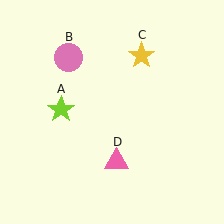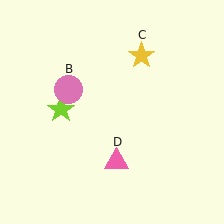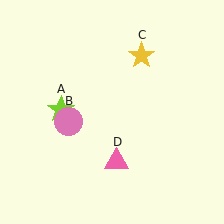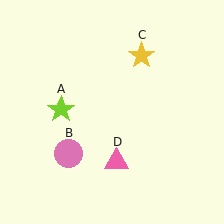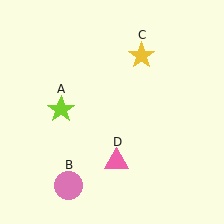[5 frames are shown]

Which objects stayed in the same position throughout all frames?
Lime star (object A) and yellow star (object C) and pink triangle (object D) remained stationary.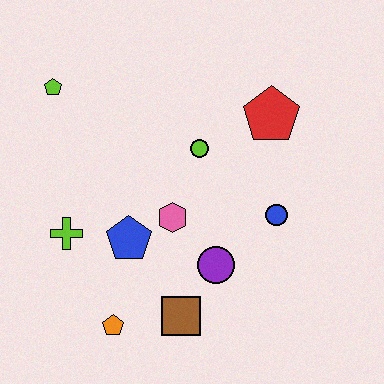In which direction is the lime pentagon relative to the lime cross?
The lime pentagon is above the lime cross.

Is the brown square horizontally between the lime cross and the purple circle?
Yes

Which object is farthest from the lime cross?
The red pentagon is farthest from the lime cross.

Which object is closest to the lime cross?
The blue pentagon is closest to the lime cross.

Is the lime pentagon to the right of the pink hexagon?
No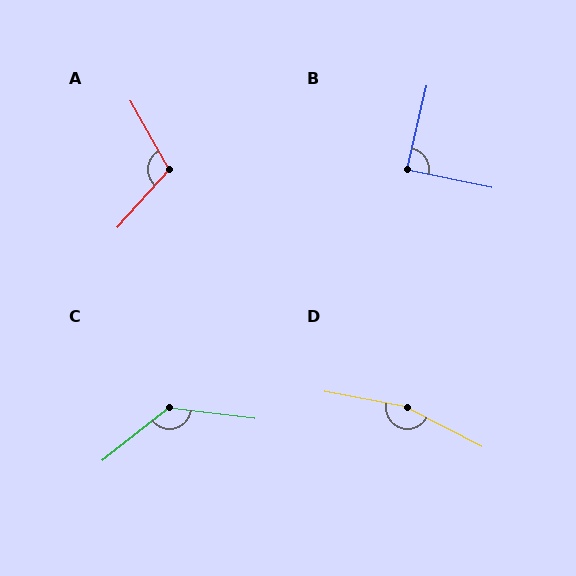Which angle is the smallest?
B, at approximately 89 degrees.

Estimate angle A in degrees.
Approximately 109 degrees.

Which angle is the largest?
D, at approximately 163 degrees.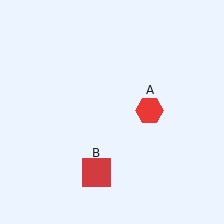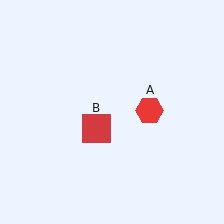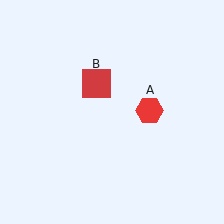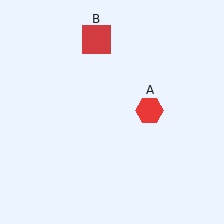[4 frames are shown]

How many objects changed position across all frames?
1 object changed position: red square (object B).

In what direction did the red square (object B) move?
The red square (object B) moved up.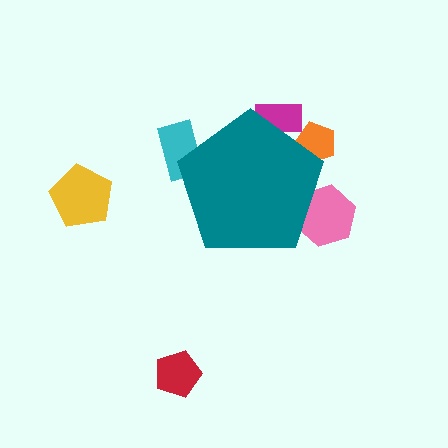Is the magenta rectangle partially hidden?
Yes, the magenta rectangle is partially hidden behind the teal pentagon.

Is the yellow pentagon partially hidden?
No, the yellow pentagon is fully visible.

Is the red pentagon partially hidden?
No, the red pentagon is fully visible.